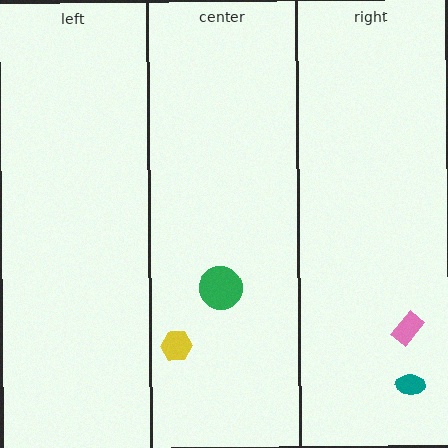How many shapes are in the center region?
2.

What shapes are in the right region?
The teal ellipse, the pink rectangle.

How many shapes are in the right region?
2.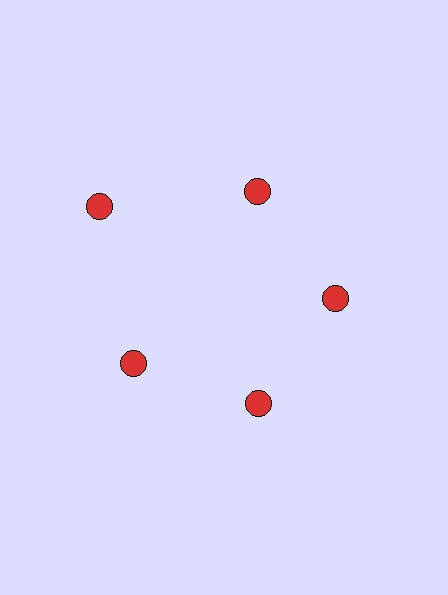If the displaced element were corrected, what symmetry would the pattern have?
It would have 5-fold rotational symmetry — the pattern would map onto itself every 72 degrees.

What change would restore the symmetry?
The symmetry would be restored by moving it inward, back onto the ring so that all 5 circles sit at equal angles and equal distance from the center.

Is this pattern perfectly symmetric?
No. The 5 red circles are arranged in a ring, but one element near the 10 o'clock position is pushed outward from the center, breaking the 5-fold rotational symmetry.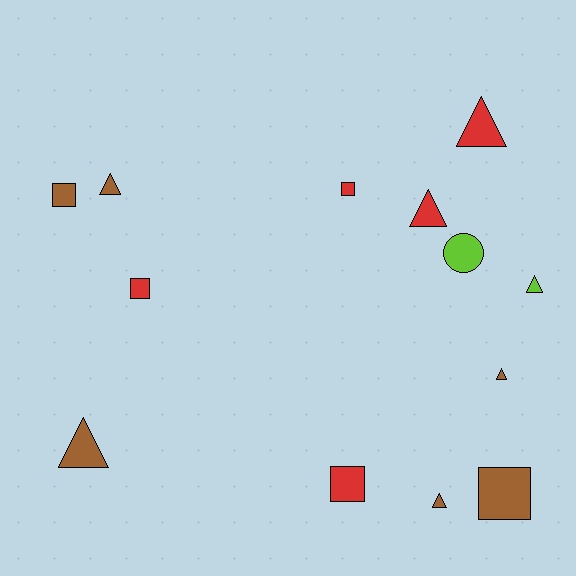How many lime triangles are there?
There is 1 lime triangle.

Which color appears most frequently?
Brown, with 6 objects.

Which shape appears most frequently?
Triangle, with 7 objects.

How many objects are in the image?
There are 13 objects.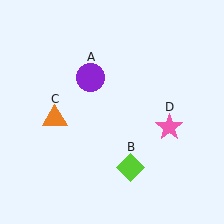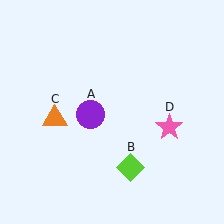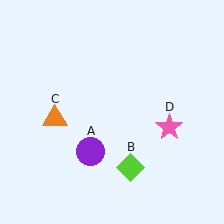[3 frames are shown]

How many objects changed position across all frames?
1 object changed position: purple circle (object A).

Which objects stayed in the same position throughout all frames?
Lime diamond (object B) and orange triangle (object C) and pink star (object D) remained stationary.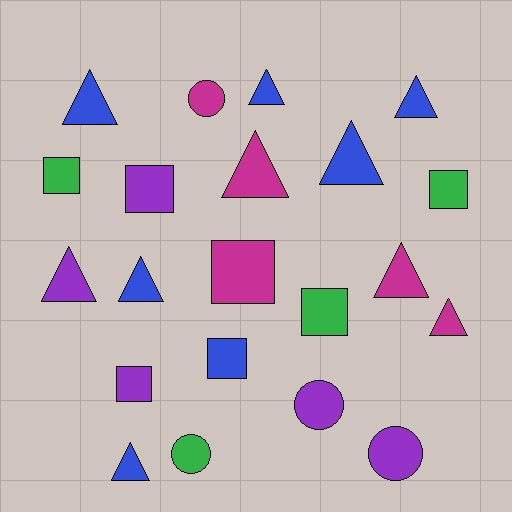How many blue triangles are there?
There are 6 blue triangles.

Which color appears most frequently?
Blue, with 7 objects.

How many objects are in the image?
There are 21 objects.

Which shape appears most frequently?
Triangle, with 10 objects.